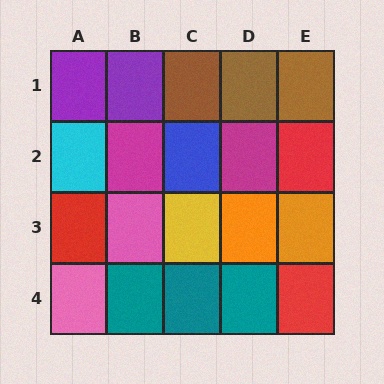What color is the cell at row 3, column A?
Red.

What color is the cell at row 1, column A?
Purple.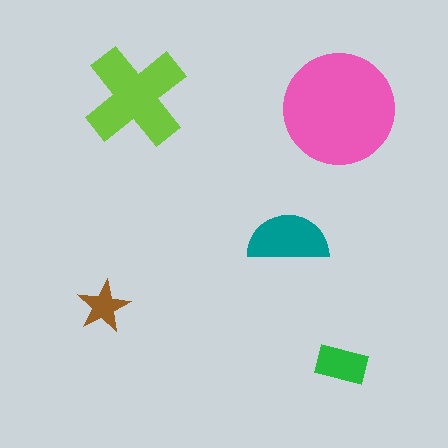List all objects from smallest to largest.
The brown star, the green rectangle, the teal semicircle, the lime cross, the pink circle.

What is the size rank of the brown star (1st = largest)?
5th.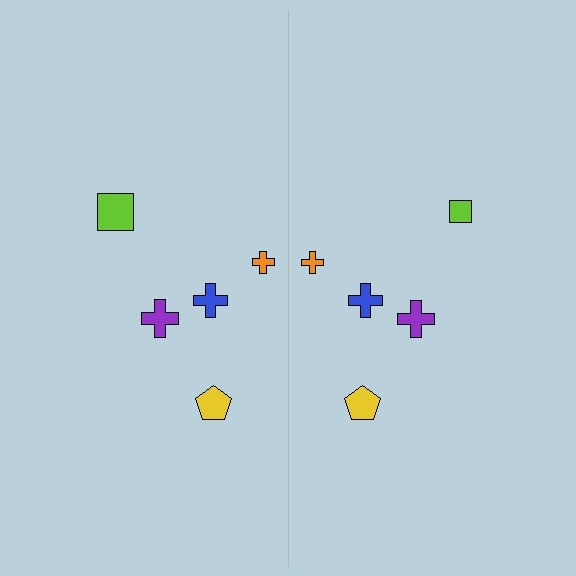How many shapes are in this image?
There are 10 shapes in this image.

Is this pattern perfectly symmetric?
No, the pattern is not perfectly symmetric. The lime square on the right side has a different size than its mirror counterpart.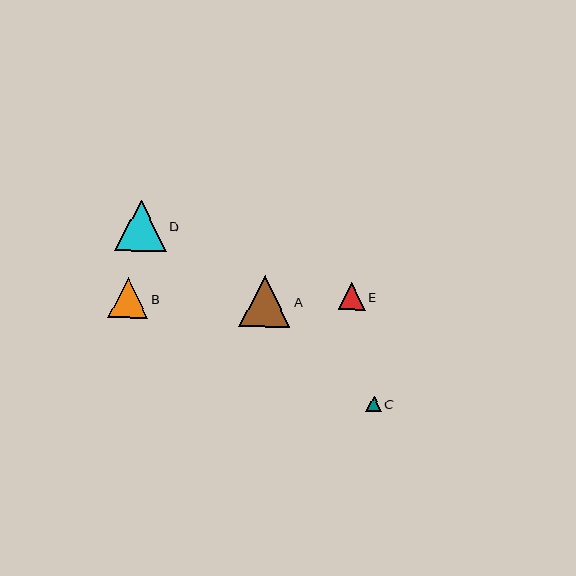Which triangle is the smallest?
Triangle C is the smallest with a size of approximately 15 pixels.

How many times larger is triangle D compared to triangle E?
Triangle D is approximately 1.9 times the size of triangle E.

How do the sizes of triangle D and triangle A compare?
Triangle D and triangle A are approximately the same size.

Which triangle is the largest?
Triangle D is the largest with a size of approximately 51 pixels.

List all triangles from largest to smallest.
From largest to smallest: D, A, B, E, C.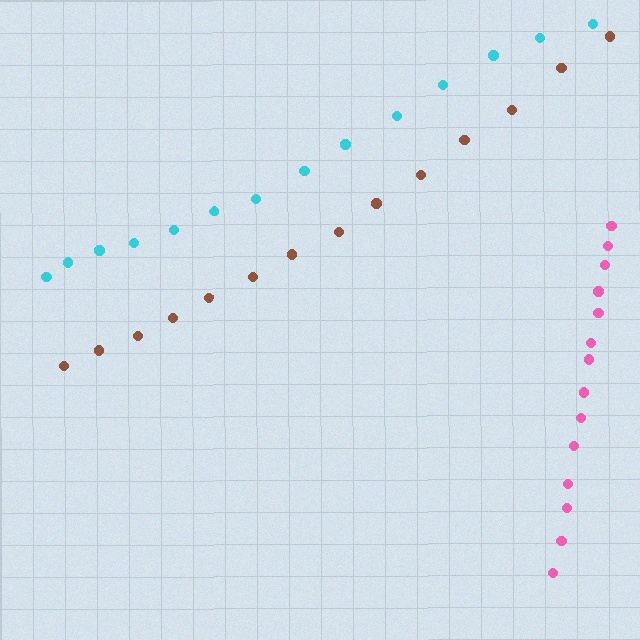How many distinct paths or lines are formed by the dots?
There are 3 distinct paths.